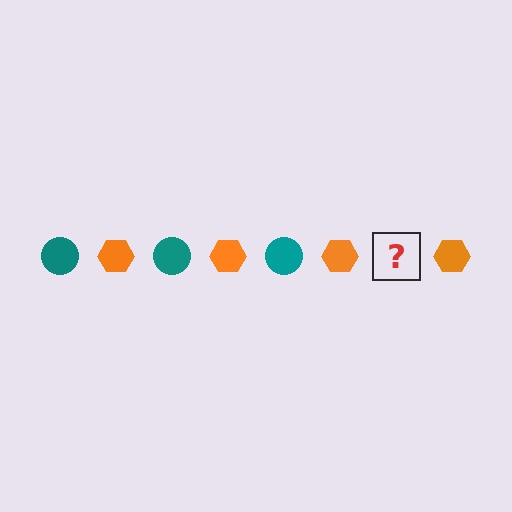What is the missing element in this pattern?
The missing element is a teal circle.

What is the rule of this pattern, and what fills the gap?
The rule is that the pattern alternates between teal circle and orange hexagon. The gap should be filled with a teal circle.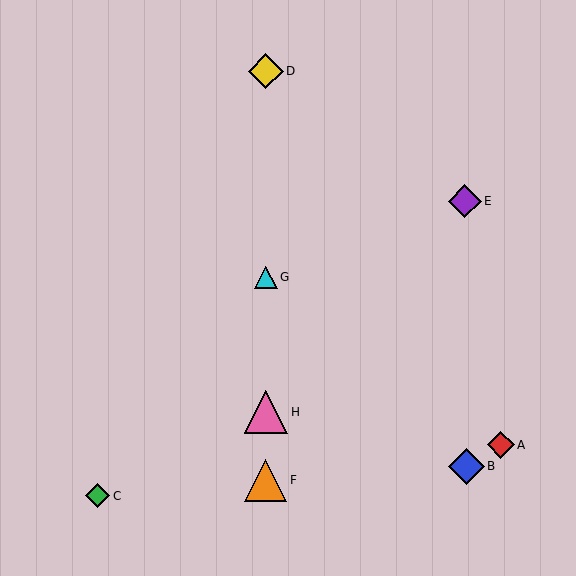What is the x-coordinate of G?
Object G is at x≈266.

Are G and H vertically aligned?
Yes, both are at x≈266.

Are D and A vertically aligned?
No, D is at x≈266 and A is at x≈501.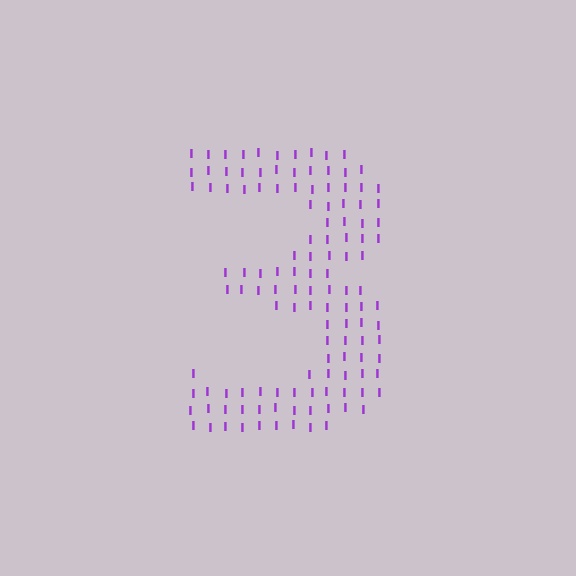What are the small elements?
The small elements are letter I's.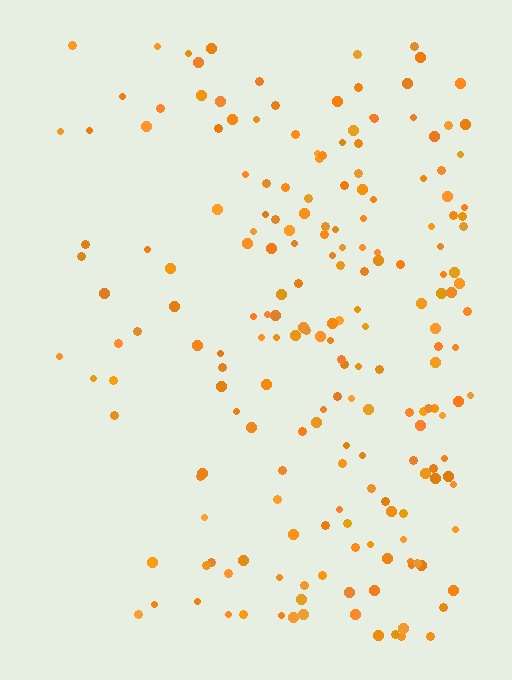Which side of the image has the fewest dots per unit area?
The left.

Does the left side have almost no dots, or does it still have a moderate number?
Still a moderate number, just noticeably fewer than the right.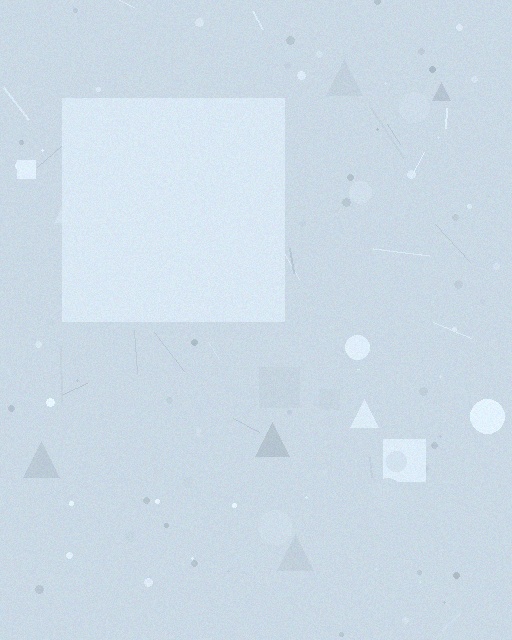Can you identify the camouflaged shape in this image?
The camouflaged shape is a square.